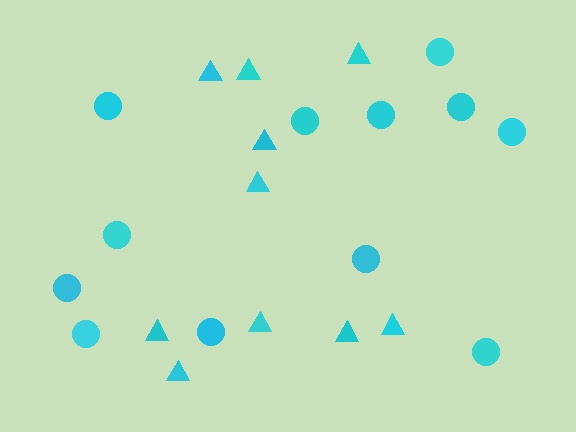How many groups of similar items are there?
There are 2 groups: one group of triangles (10) and one group of circles (12).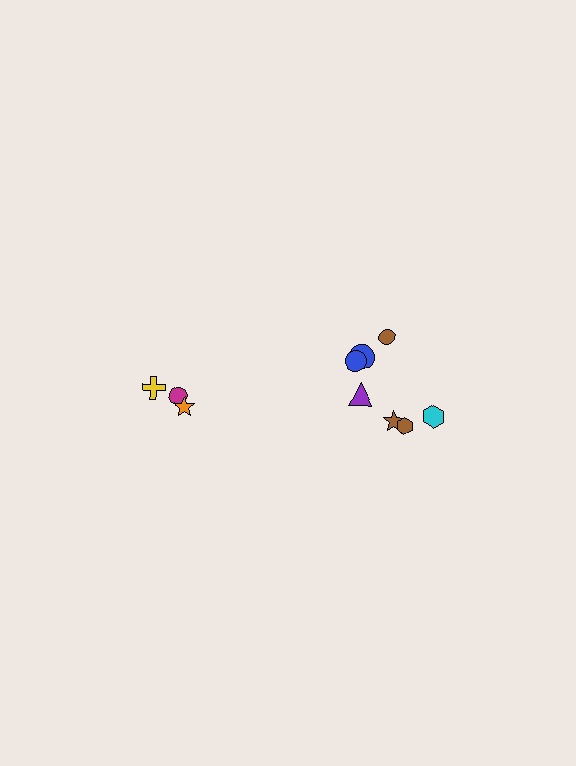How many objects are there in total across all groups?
There are 10 objects.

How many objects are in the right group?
There are 7 objects.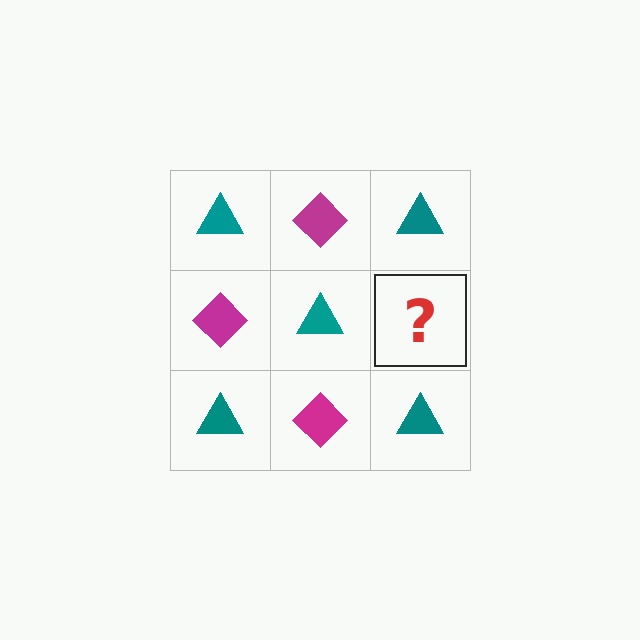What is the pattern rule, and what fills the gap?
The rule is that it alternates teal triangle and magenta diamond in a checkerboard pattern. The gap should be filled with a magenta diamond.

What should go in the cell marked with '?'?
The missing cell should contain a magenta diamond.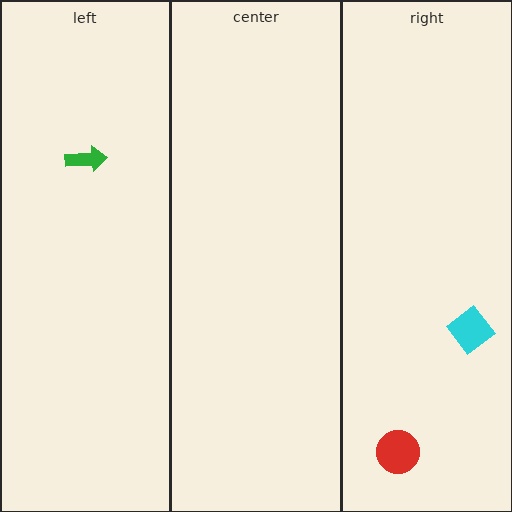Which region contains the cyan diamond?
The right region.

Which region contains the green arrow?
The left region.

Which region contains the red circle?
The right region.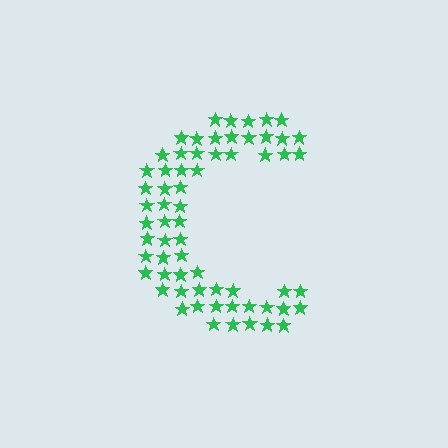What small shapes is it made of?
It is made of small stars.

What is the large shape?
The large shape is the letter C.